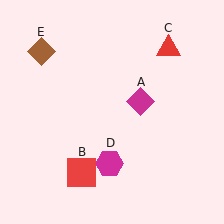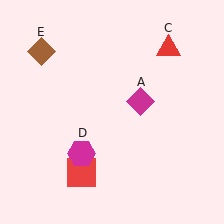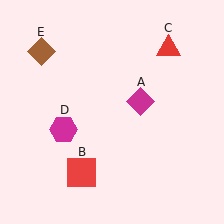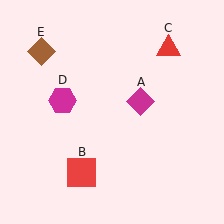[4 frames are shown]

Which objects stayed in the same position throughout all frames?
Magenta diamond (object A) and red square (object B) and red triangle (object C) and brown diamond (object E) remained stationary.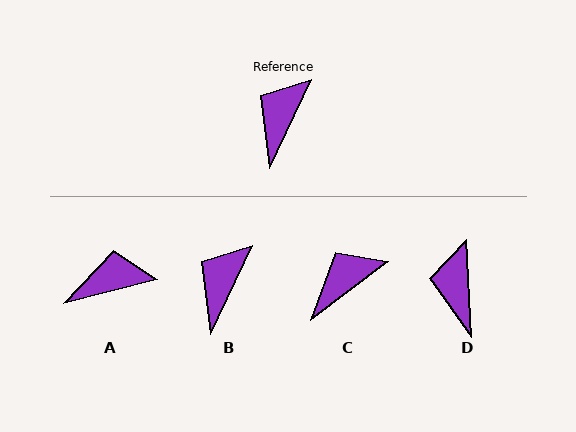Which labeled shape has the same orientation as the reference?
B.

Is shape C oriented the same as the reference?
No, it is off by about 27 degrees.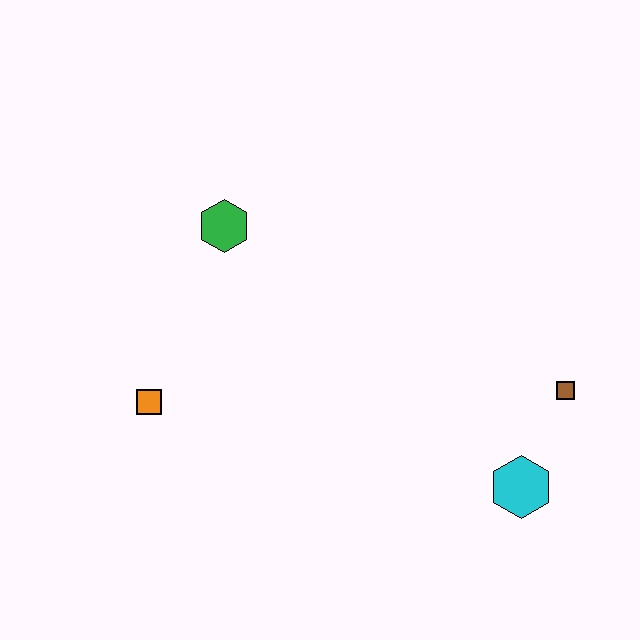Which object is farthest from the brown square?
The orange square is farthest from the brown square.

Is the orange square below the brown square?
Yes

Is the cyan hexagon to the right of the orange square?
Yes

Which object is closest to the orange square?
The green hexagon is closest to the orange square.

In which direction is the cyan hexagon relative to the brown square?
The cyan hexagon is below the brown square.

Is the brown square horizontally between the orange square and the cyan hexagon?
No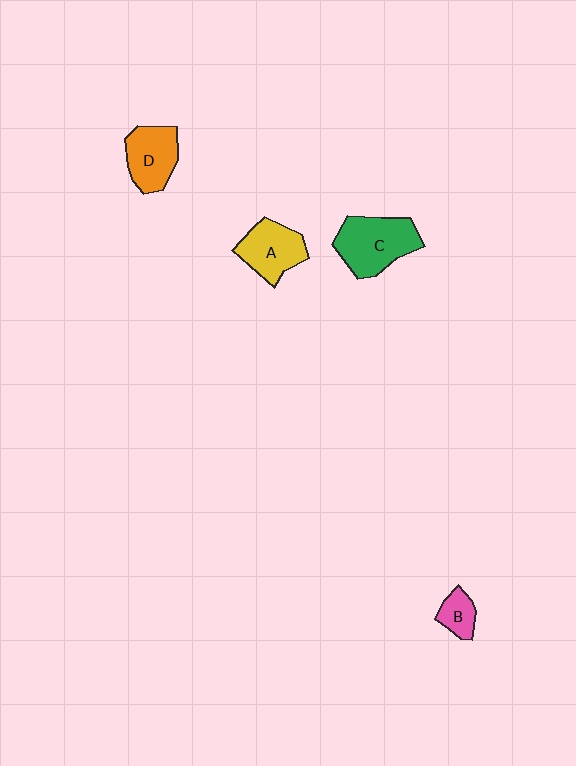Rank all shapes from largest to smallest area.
From largest to smallest: C (green), A (yellow), D (orange), B (pink).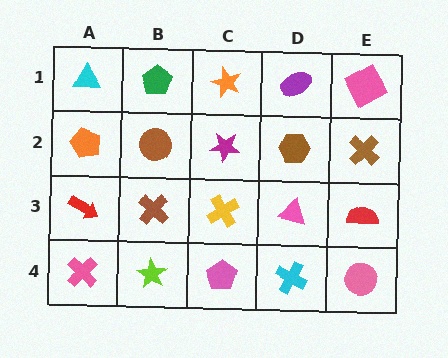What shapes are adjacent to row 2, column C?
An orange star (row 1, column C), a yellow cross (row 3, column C), a brown circle (row 2, column B), a brown hexagon (row 2, column D).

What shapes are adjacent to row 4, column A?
A red arrow (row 3, column A), a lime star (row 4, column B).